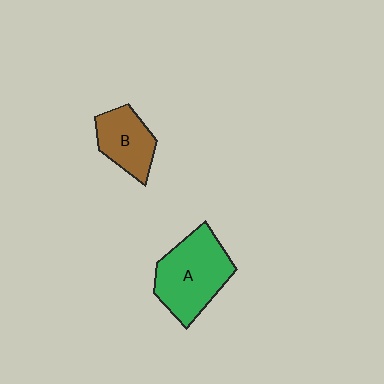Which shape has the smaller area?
Shape B (brown).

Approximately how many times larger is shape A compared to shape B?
Approximately 1.6 times.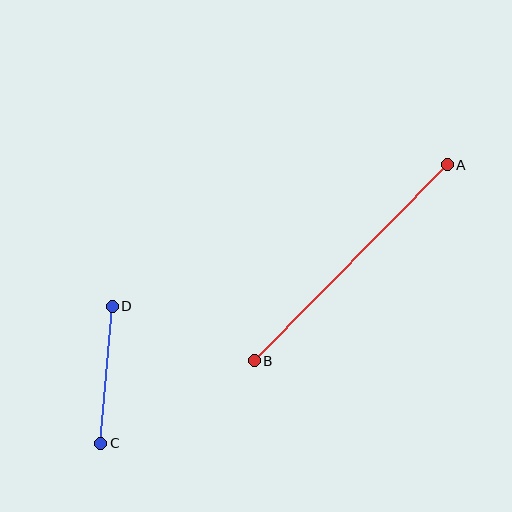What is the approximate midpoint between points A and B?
The midpoint is at approximately (351, 263) pixels.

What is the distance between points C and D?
The distance is approximately 137 pixels.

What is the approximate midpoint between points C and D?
The midpoint is at approximately (106, 375) pixels.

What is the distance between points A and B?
The distance is approximately 275 pixels.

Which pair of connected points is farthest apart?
Points A and B are farthest apart.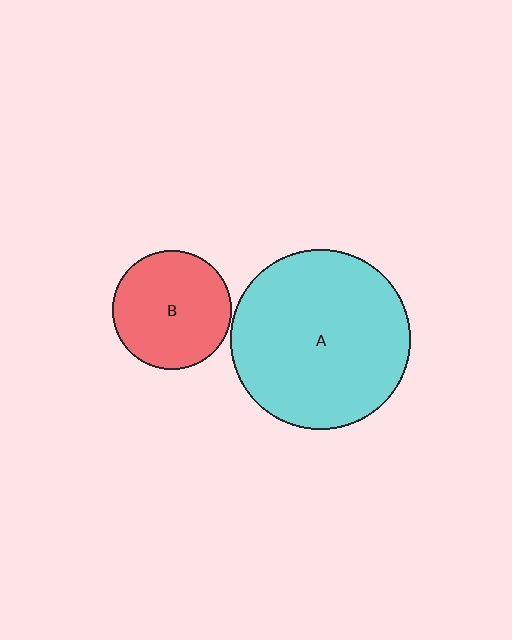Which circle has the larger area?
Circle A (cyan).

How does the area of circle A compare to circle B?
Approximately 2.3 times.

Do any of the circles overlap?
No, none of the circles overlap.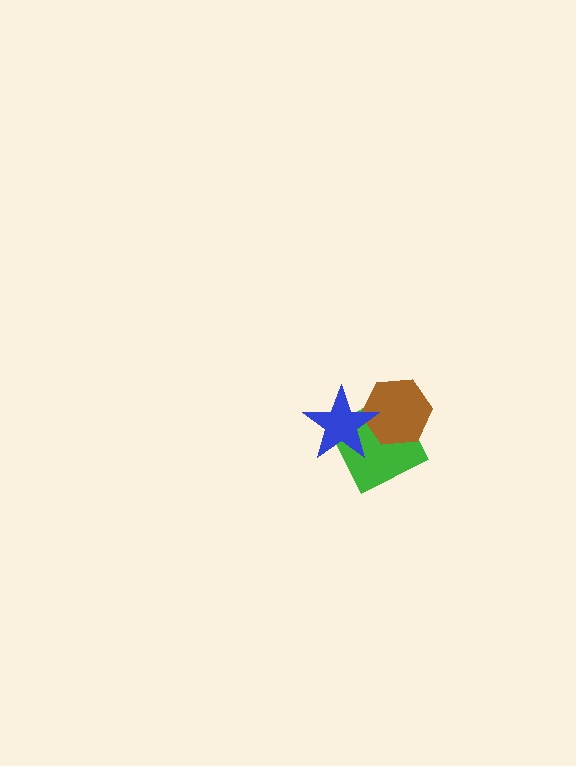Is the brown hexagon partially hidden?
Yes, it is partially covered by another shape.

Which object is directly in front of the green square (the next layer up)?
The brown hexagon is directly in front of the green square.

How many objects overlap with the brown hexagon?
2 objects overlap with the brown hexagon.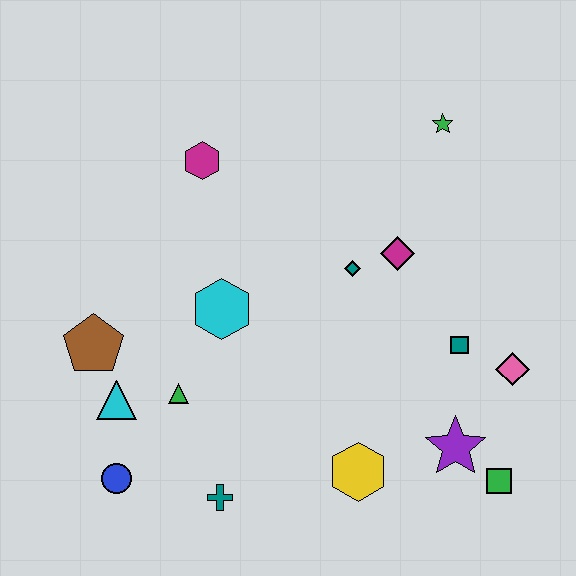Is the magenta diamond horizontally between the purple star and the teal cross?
Yes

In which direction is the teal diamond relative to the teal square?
The teal diamond is to the left of the teal square.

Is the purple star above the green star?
No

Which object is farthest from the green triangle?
The green star is farthest from the green triangle.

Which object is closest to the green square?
The purple star is closest to the green square.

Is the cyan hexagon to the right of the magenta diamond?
No